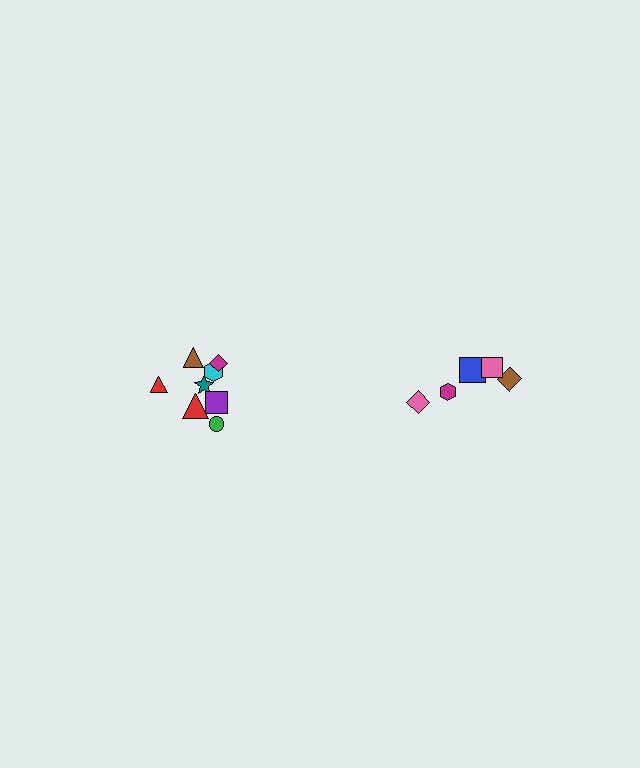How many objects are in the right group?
There are 5 objects.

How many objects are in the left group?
There are 8 objects.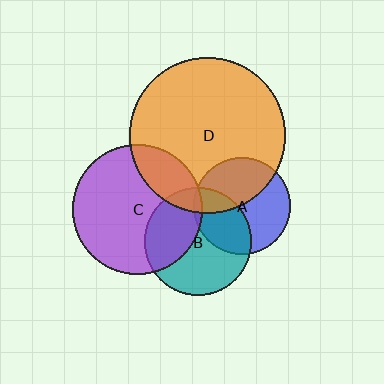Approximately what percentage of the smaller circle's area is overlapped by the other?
Approximately 20%.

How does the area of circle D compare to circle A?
Approximately 2.6 times.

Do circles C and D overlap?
Yes.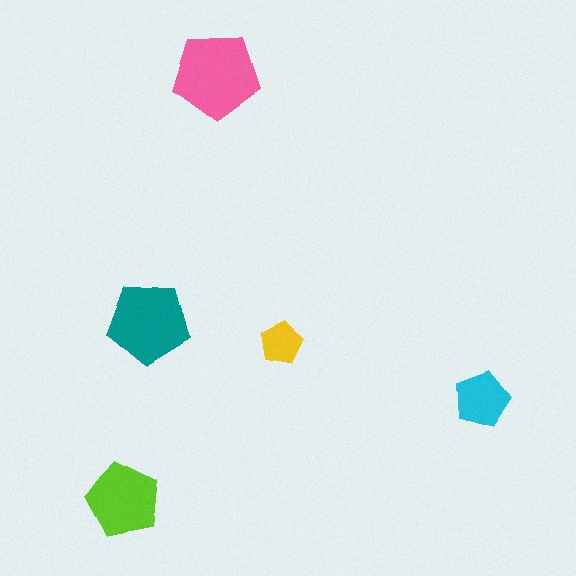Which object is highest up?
The pink pentagon is topmost.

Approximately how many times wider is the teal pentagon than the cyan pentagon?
About 1.5 times wider.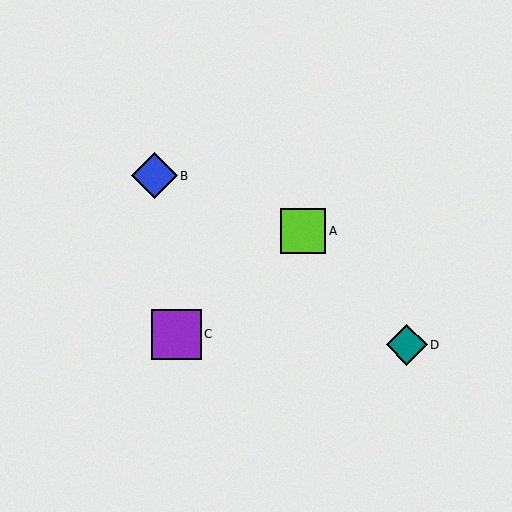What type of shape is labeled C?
Shape C is a purple square.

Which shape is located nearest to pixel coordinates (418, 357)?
The teal diamond (labeled D) at (407, 345) is nearest to that location.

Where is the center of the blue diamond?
The center of the blue diamond is at (154, 176).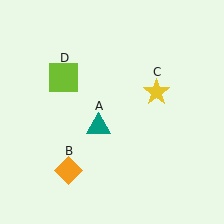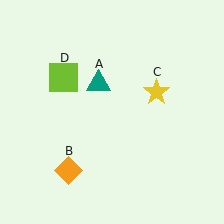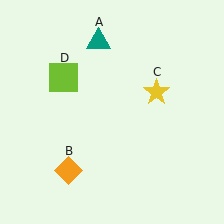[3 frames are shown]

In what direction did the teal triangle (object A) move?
The teal triangle (object A) moved up.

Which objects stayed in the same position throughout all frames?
Orange diamond (object B) and yellow star (object C) and lime square (object D) remained stationary.